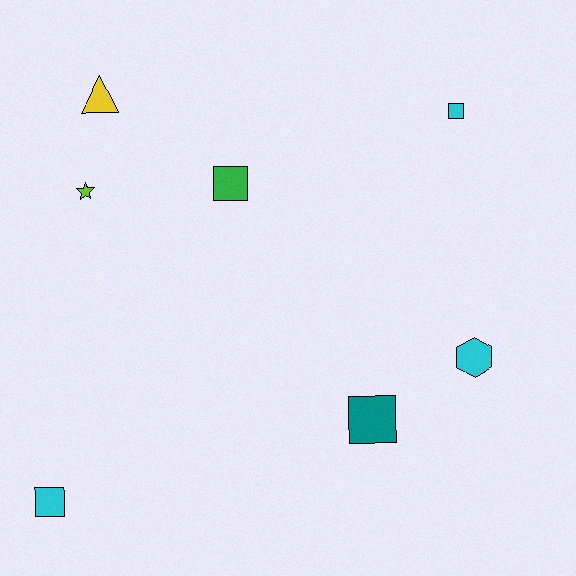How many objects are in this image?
There are 7 objects.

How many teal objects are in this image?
There is 1 teal object.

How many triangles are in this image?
There is 1 triangle.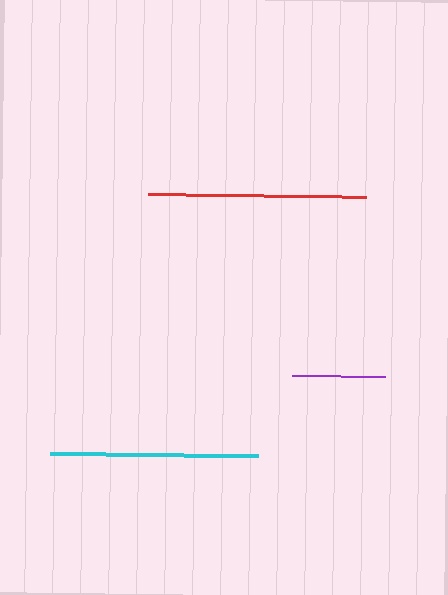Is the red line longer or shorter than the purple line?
The red line is longer than the purple line.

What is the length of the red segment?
The red segment is approximately 218 pixels long.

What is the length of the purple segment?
The purple segment is approximately 92 pixels long.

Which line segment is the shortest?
The purple line is the shortest at approximately 92 pixels.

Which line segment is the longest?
The red line is the longest at approximately 218 pixels.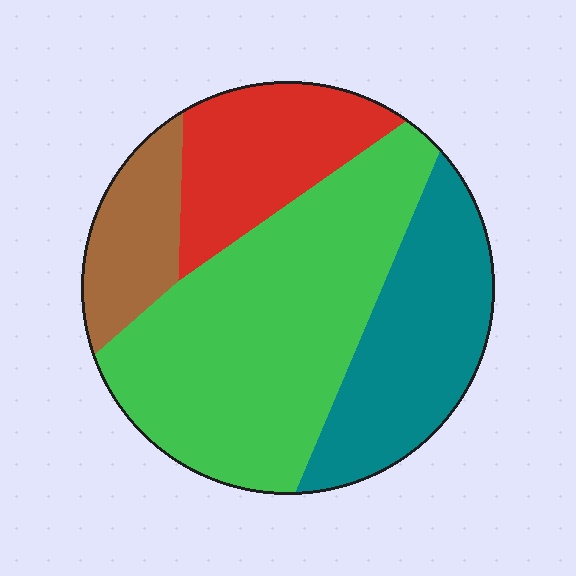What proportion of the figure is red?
Red covers 18% of the figure.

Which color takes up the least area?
Brown, at roughly 10%.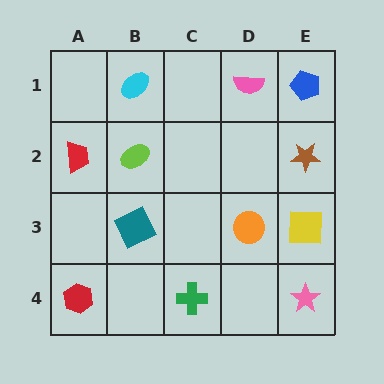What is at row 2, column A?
A red trapezoid.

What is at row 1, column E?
A blue pentagon.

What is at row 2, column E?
A brown star.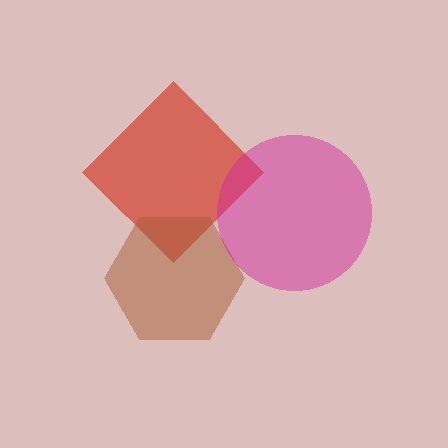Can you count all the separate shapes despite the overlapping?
Yes, there are 3 separate shapes.